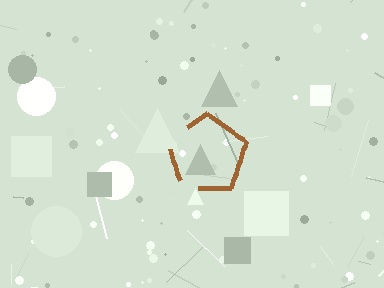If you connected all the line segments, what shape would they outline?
They would outline a pentagon.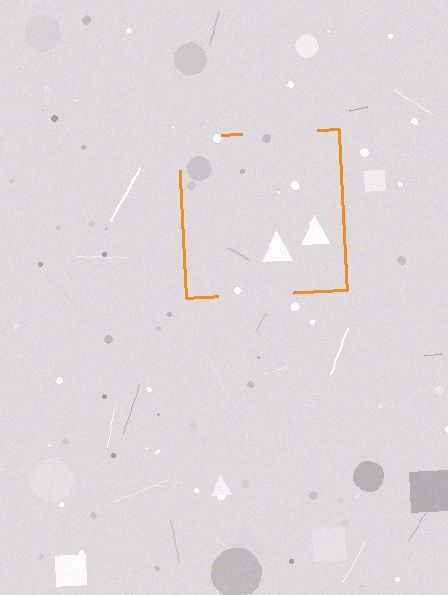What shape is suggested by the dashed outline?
The dashed outline suggests a square.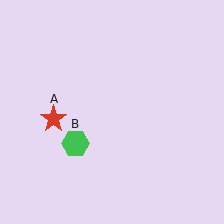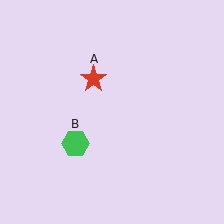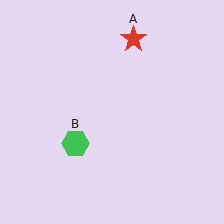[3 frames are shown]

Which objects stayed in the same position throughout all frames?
Green hexagon (object B) remained stationary.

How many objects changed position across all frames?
1 object changed position: red star (object A).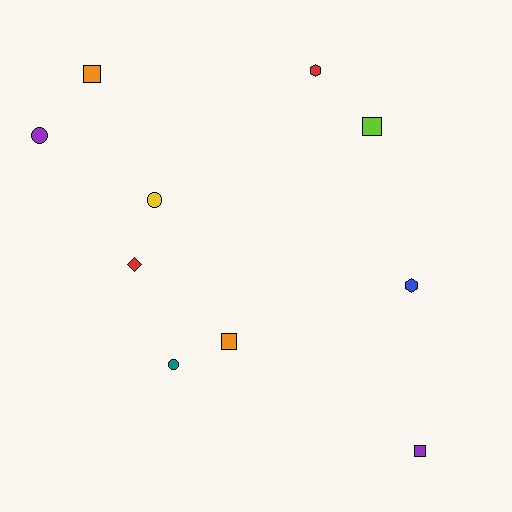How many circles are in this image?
There are 3 circles.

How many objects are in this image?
There are 10 objects.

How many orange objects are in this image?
There are 2 orange objects.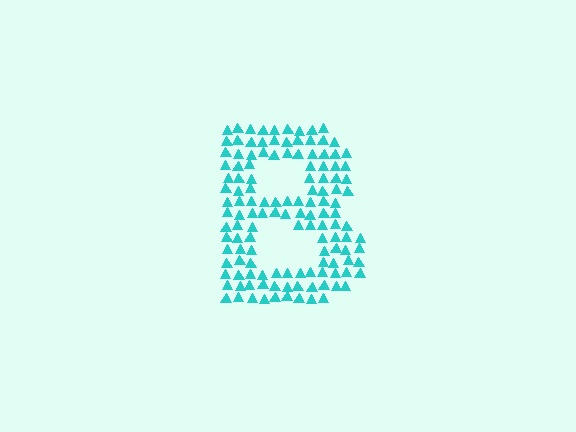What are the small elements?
The small elements are triangles.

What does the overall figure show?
The overall figure shows the letter B.